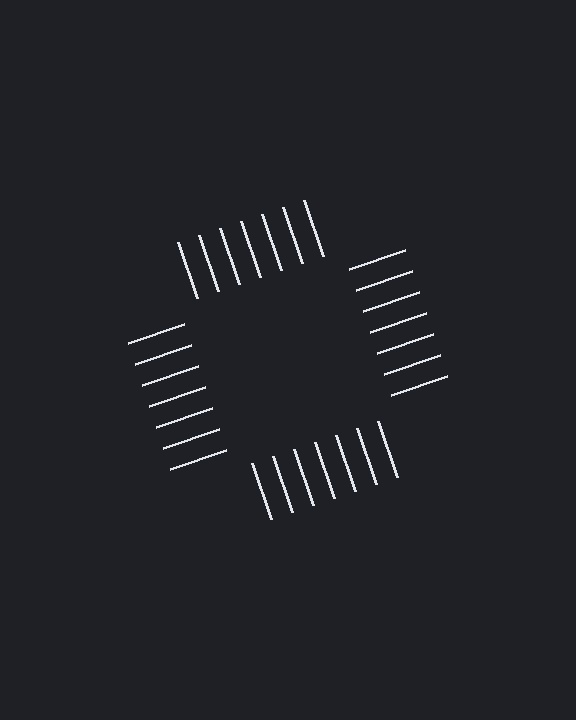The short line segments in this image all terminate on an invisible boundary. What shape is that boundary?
An illusory square — the line segments terminate on its edges but no continuous stroke is drawn.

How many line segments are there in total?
28 — 7 along each of the 4 edges.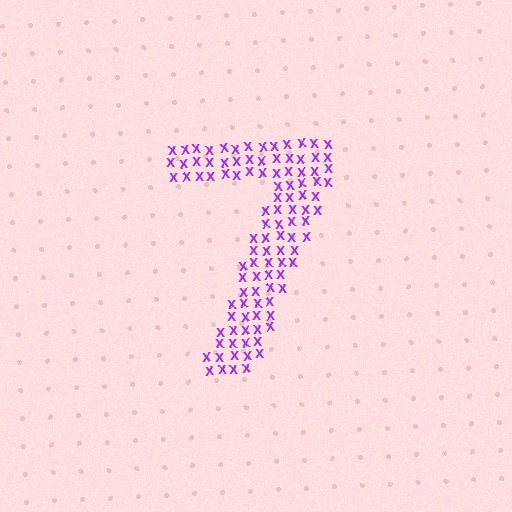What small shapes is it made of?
It is made of small letter X's.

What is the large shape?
The large shape is the digit 7.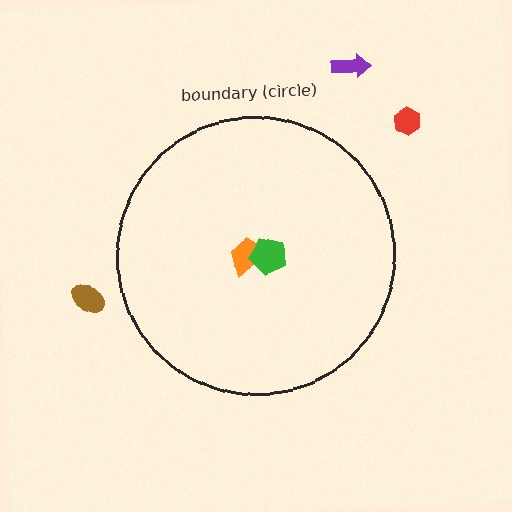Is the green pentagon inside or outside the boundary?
Inside.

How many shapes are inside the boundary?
2 inside, 3 outside.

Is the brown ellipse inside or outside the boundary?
Outside.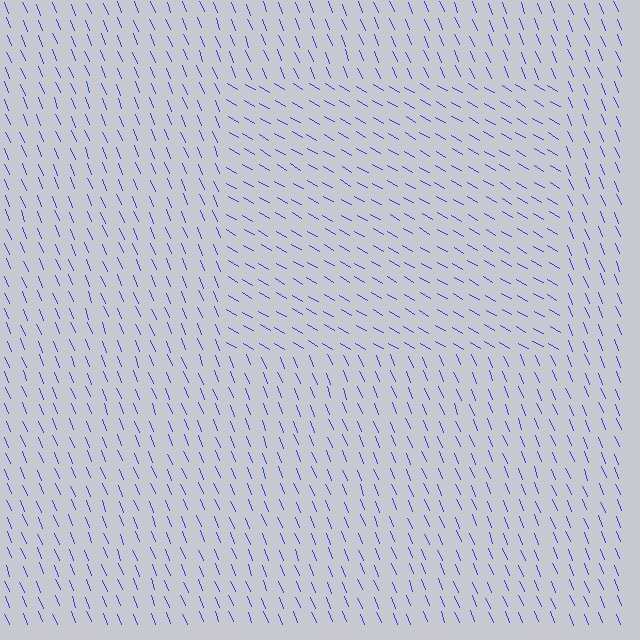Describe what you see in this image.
The image is filled with small blue line segments. A rectangle region in the image has lines oriented differently from the surrounding lines, creating a visible texture boundary.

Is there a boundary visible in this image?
Yes, there is a texture boundary formed by a change in line orientation.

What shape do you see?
I see a rectangle.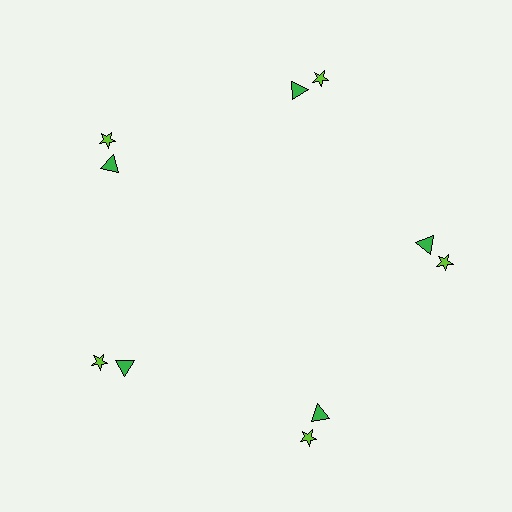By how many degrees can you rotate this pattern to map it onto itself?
The pattern maps onto itself every 72 degrees of rotation.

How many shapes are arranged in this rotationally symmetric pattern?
There are 10 shapes, arranged in 5 groups of 2.